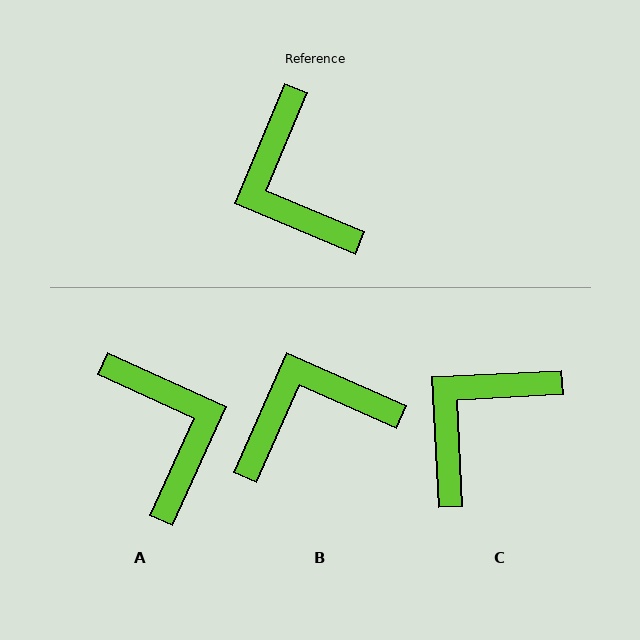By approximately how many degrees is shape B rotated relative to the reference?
Approximately 91 degrees clockwise.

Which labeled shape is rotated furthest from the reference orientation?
A, about 178 degrees away.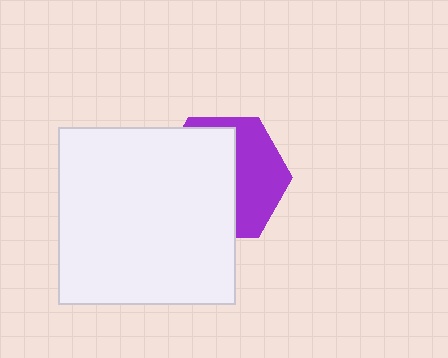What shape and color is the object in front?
The object in front is a white square.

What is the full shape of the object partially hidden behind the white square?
The partially hidden object is a purple hexagon.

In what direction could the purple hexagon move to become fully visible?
The purple hexagon could move right. That would shift it out from behind the white square entirely.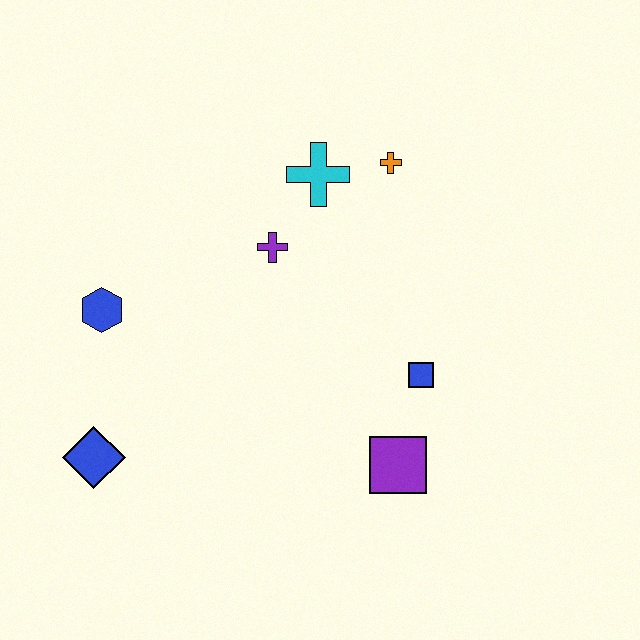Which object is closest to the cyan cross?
The orange cross is closest to the cyan cross.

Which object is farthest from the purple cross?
The blue diamond is farthest from the purple cross.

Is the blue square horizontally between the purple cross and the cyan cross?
No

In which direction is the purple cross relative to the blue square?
The purple cross is to the left of the blue square.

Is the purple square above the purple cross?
No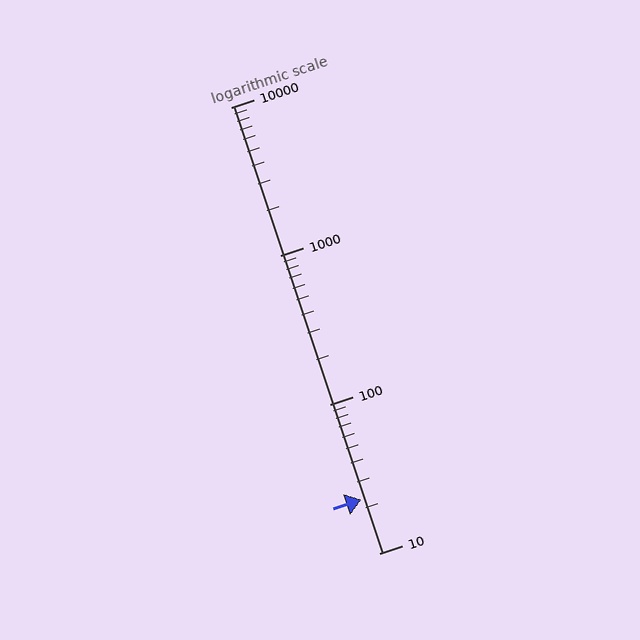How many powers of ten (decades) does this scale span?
The scale spans 3 decades, from 10 to 10000.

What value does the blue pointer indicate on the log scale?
The pointer indicates approximately 23.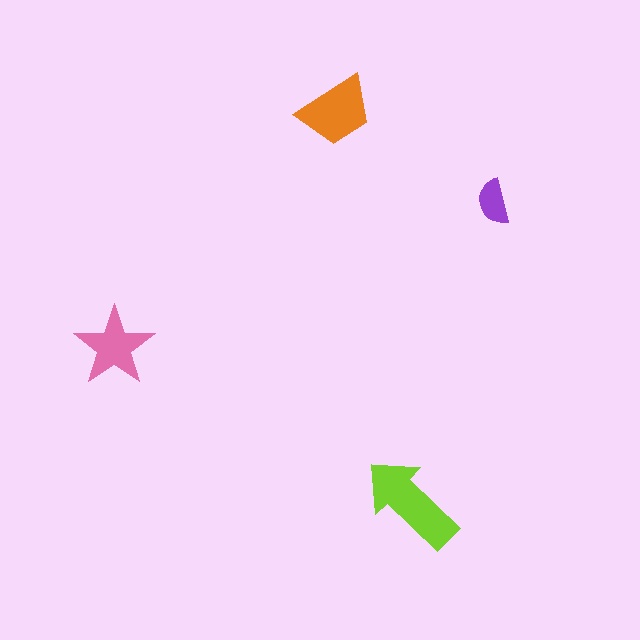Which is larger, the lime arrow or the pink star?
The lime arrow.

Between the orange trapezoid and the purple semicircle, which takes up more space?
The orange trapezoid.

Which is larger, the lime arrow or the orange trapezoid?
The lime arrow.